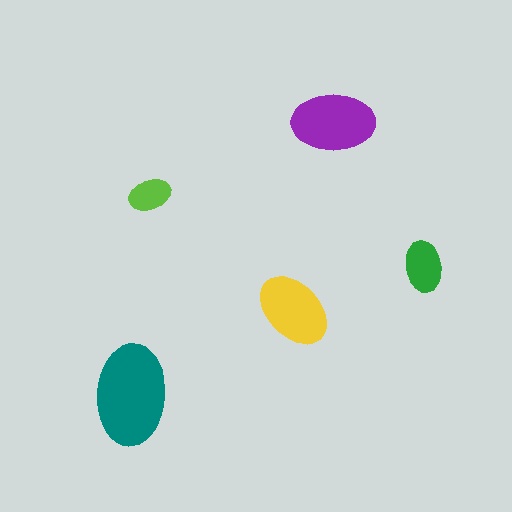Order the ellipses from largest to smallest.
the teal one, the purple one, the yellow one, the green one, the lime one.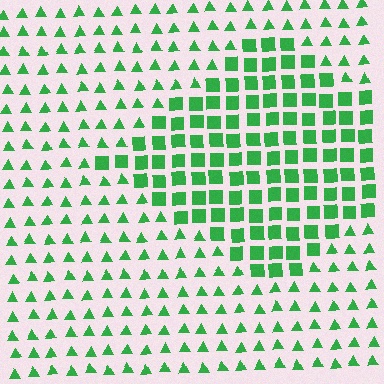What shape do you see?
I see a diamond.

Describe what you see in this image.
The image is filled with small green elements arranged in a uniform grid. A diamond-shaped region contains squares, while the surrounding area contains triangles. The boundary is defined purely by the change in element shape.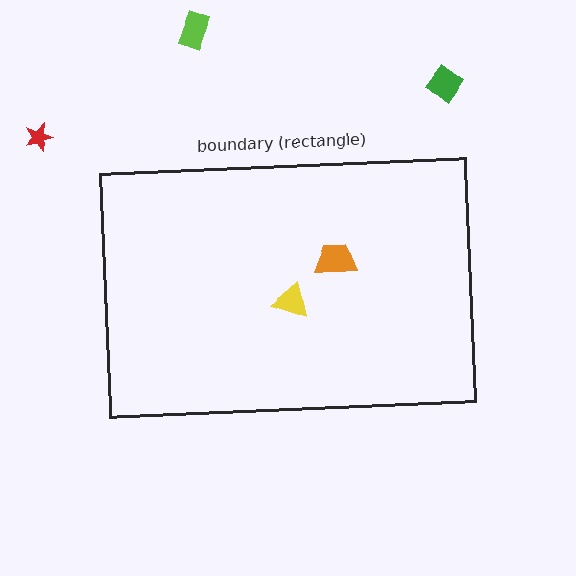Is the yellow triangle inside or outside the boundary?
Inside.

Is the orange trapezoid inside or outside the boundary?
Inside.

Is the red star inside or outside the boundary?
Outside.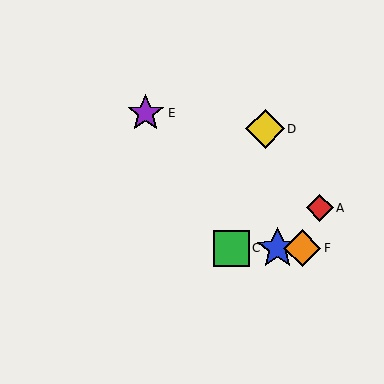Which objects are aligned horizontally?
Objects B, C, F are aligned horizontally.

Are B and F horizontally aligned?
Yes, both are at y≈248.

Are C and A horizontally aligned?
No, C is at y≈248 and A is at y≈208.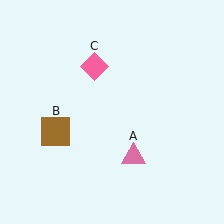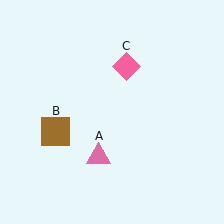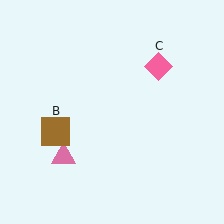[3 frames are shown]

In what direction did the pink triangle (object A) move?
The pink triangle (object A) moved left.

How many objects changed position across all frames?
2 objects changed position: pink triangle (object A), pink diamond (object C).